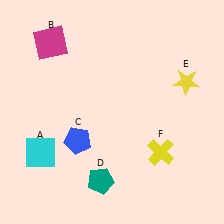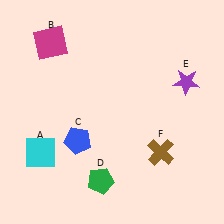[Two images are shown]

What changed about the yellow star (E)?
In Image 1, E is yellow. In Image 2, it changed to purple.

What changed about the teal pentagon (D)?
In Image 1, D is teal. In Image 2, it changed to green.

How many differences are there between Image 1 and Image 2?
There are 3 differences between the two images.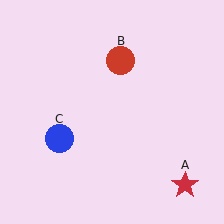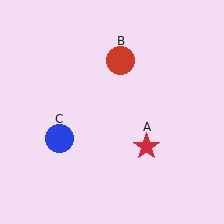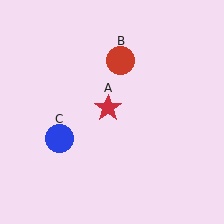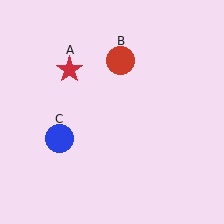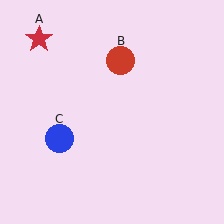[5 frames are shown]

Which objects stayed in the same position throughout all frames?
Red circle (object B) and blue circle (object C) remained stationary.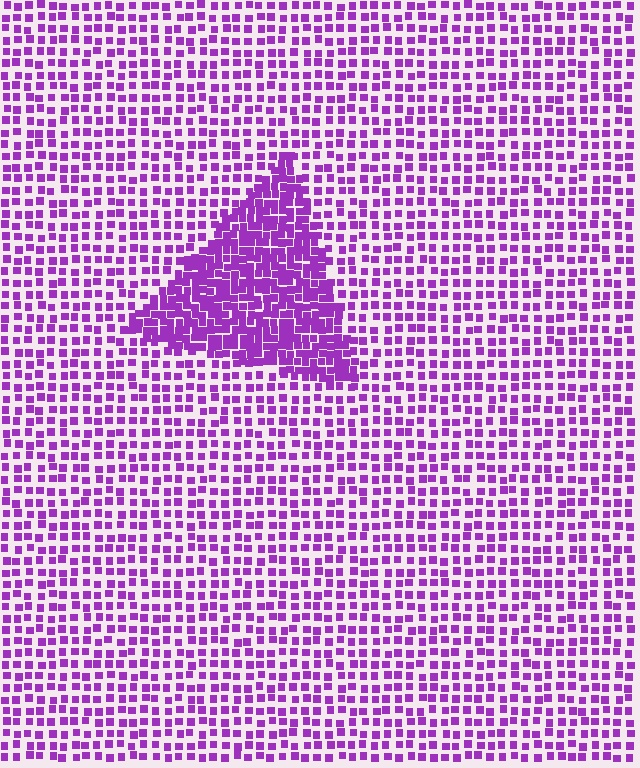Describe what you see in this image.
The image contains small purple elements arranged at two different densities. A triangle-shaped region is visible where the elements are more densely packed than the surrounding area.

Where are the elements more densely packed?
The elements are more densely packed inside the triangle boundary.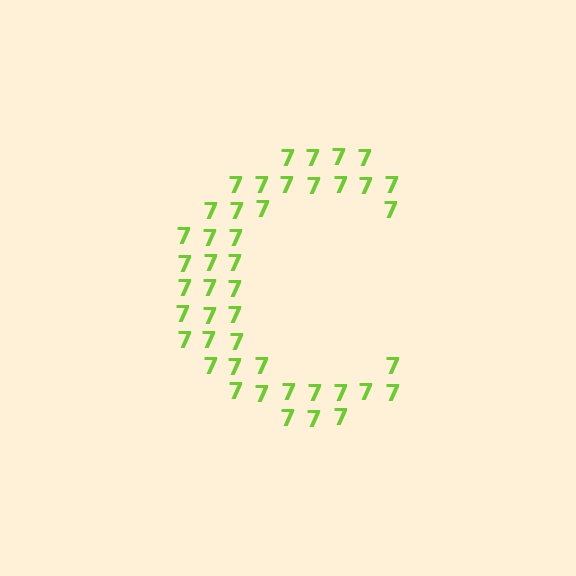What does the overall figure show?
The overall figure shows the letter C.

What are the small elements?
The small elements are digit 7's.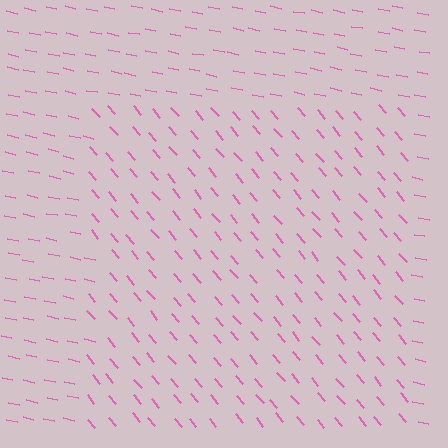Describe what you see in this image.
The image is filled with small pink line segments. A rectangle region in the image has lines oriented differently from the surrounding lines, creating a visible texture boundary.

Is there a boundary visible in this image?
Yes, there is a texture boundary formed by a change in line orientation.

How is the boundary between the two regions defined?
The boundary is defined purely by a change in line orientation (approximately 38 degrees difference). All lines are the same color and thickness.